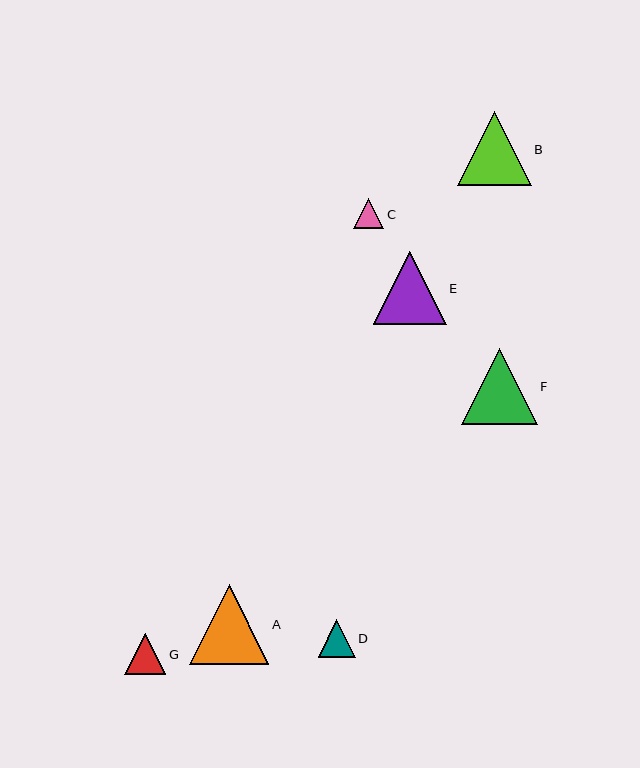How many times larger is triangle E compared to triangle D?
Triangle E is approximately 2.0 times the size of triangle D.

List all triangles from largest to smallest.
From largest to smallest: A, F, B, E, G, D, C.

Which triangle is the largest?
Triangle A is the largest with a size of approximately 80 pixels.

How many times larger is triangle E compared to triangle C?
Triangle E is approximately 2.4 times the size of triangle C.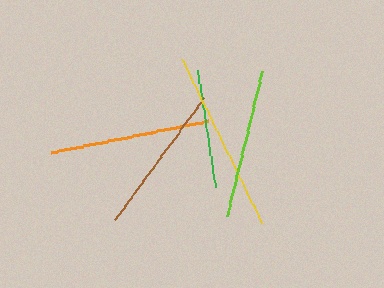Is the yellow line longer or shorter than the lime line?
The yellow line is longer than the lime line.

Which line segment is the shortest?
The green line is the shortest at approximately 119 pixels.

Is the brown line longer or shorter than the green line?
The brown line is longer than the green line.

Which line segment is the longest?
The yellow line is the longest at approximately 182 pixels.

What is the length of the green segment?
The green segment is approximately 119 pixels long.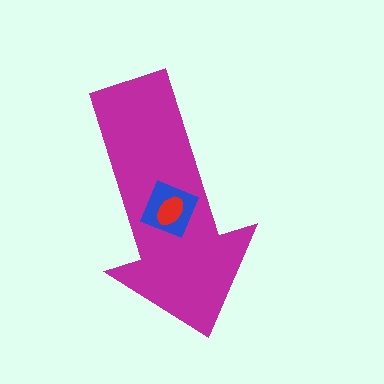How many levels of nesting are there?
3.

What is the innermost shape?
The red ellipse.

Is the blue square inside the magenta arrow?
Yes.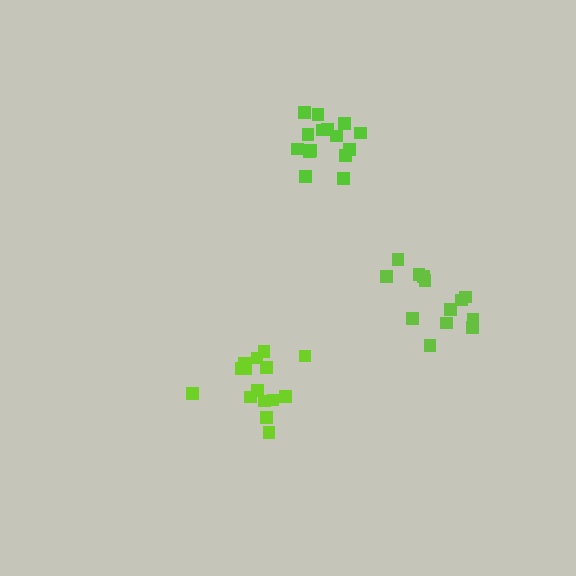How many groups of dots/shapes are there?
There are 3 groups.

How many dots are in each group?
Group 1: 15 dots, Group 2: 15 dots, Group 3: 13 dots (43 total).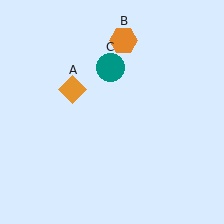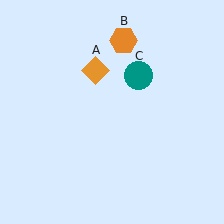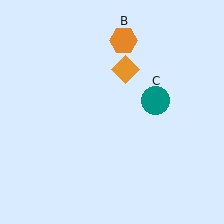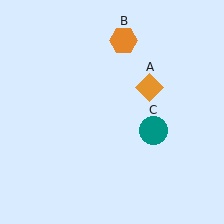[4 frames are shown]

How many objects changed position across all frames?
2 objects changed position: orange diamond (object A), teal circle (object C).